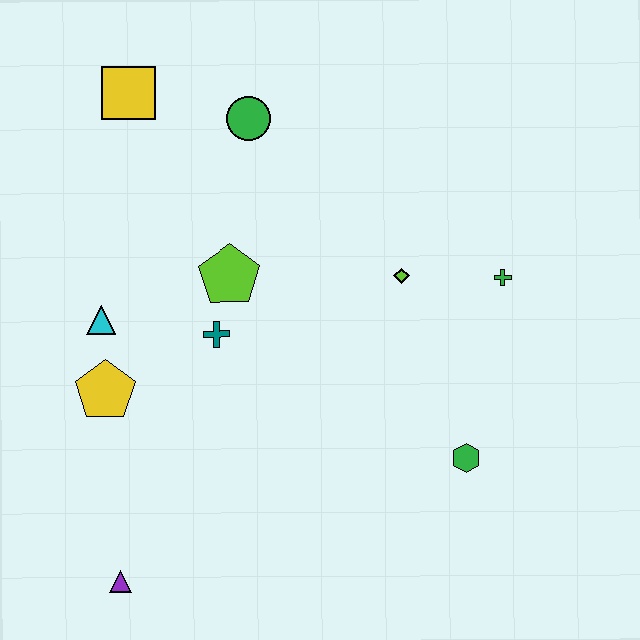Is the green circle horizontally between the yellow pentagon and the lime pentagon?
No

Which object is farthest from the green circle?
The purple triangle is farthest from the green circle.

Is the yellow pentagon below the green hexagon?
No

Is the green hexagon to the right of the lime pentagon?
Yes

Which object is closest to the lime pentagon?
The teal cross is closest to the lime pentagon.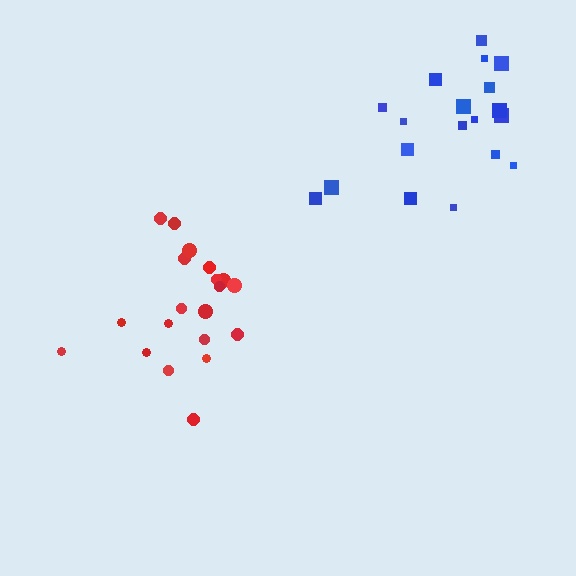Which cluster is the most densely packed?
Red.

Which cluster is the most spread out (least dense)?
Blue.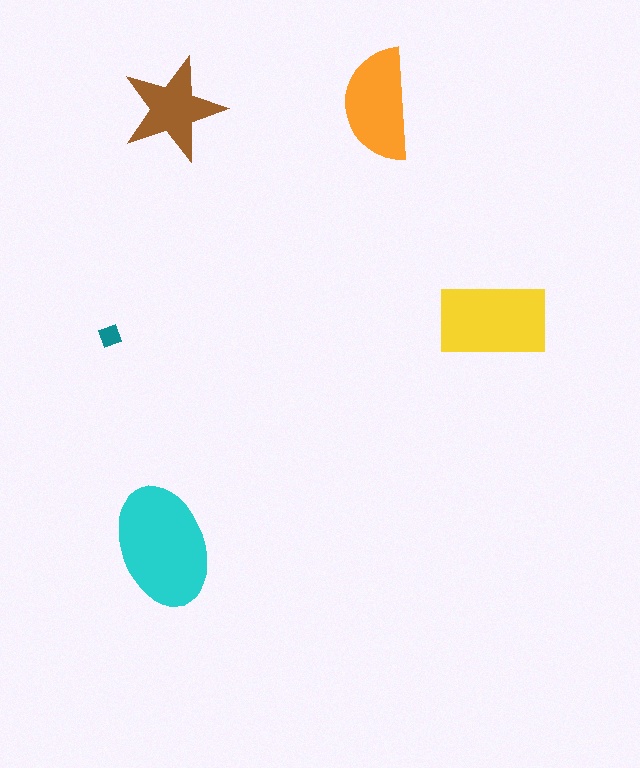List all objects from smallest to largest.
The teal diamond, the brown star, the orange semicircle, the yellow rectangle, the cyan ellipse.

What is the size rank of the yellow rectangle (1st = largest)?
2nd.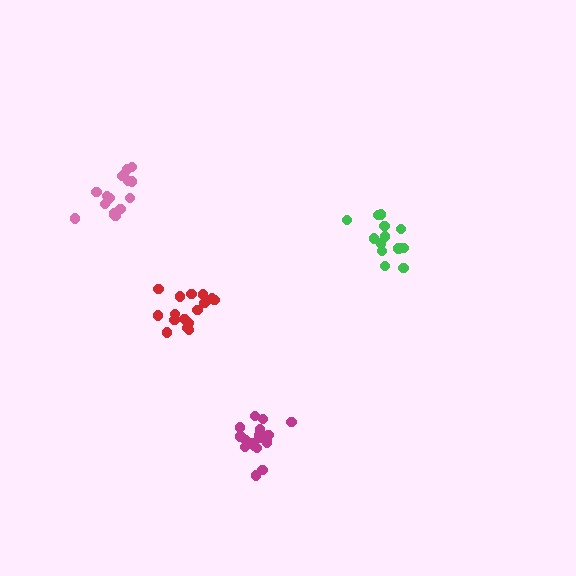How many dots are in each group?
Group 1: 17 dots, Group 2: 19 dots, Group 3: 13 dots, Group 4: 16 dots (65 total).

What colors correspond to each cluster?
The clusters are colored: pink, magenta, green, red.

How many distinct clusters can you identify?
There are 4 distinct clusters.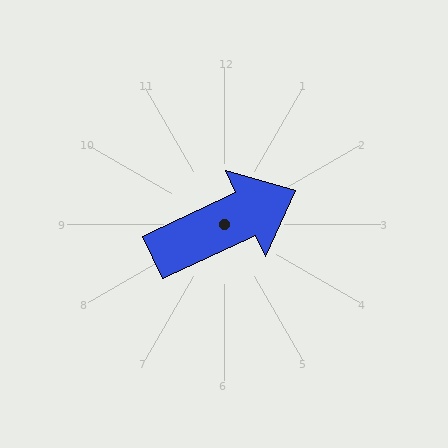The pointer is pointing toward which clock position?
Roughly 2 o'clock.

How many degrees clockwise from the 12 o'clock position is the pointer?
Approximately 65 degrees.